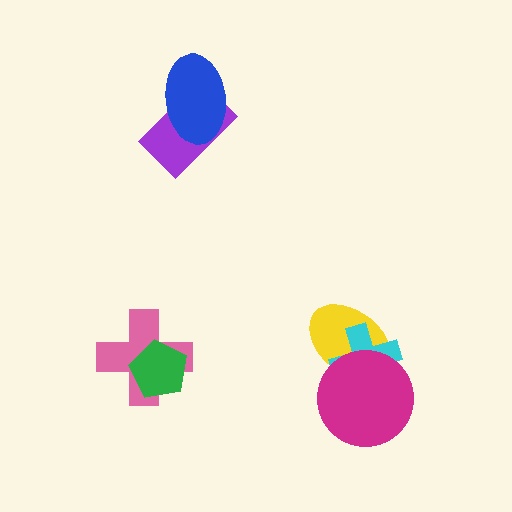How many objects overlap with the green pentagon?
1 object overlaps with the green pentagon.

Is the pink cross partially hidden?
Yes, it is partially covered by another shape.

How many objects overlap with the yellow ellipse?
2 objects overlap with the yellow ellipse.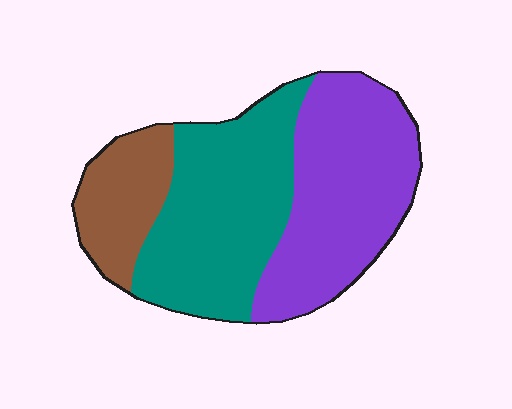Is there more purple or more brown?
Purple.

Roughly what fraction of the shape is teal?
Teal takes up between a quarter and a half of the shape.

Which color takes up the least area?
Brown, at roughly 15%.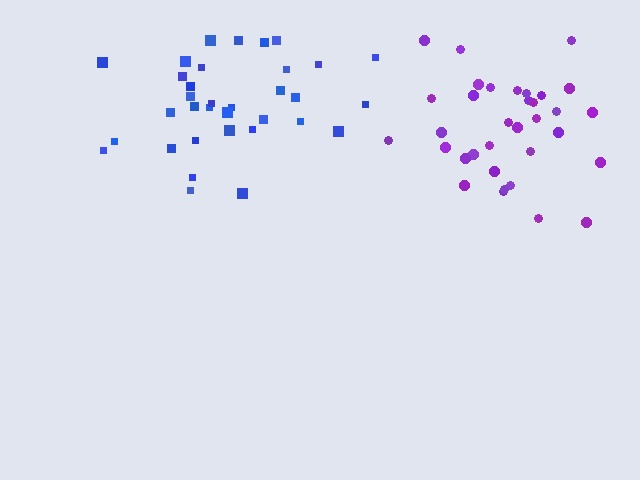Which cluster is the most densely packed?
Purple.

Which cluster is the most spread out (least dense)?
Blue.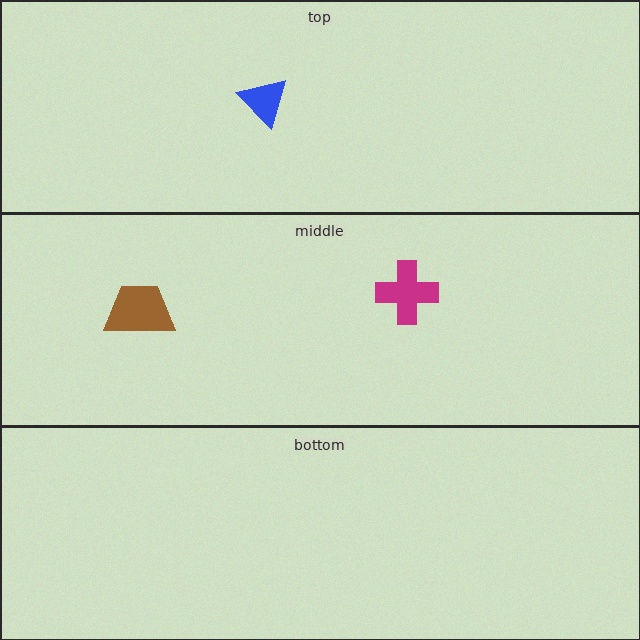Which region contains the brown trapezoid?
The middle region.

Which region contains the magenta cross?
The middle region.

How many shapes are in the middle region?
2.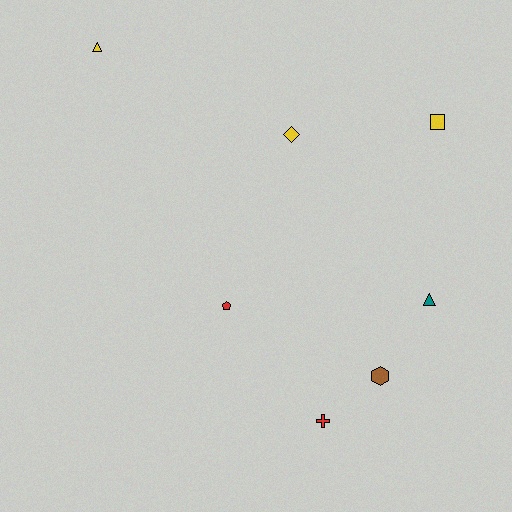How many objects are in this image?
There are 7 objects.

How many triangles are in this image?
There are 2 triangles.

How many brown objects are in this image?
There is 1 brown object.